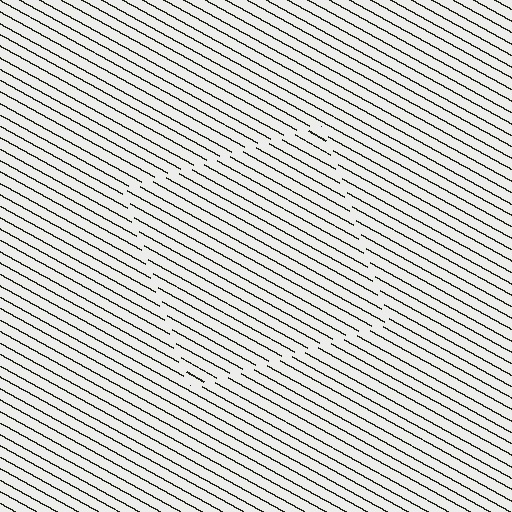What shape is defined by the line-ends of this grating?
An illusory square. The interior of the shape contains the same grating, shifted by half a period — the contour is defined by the phase discontinuity where line-ends from the inner and outer gratings abut.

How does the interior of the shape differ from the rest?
The interior of the shape contains the same grating, shifted by half a period — the contour is defined by the phase discontinuity where line-ends from the inner and outer gratings abut.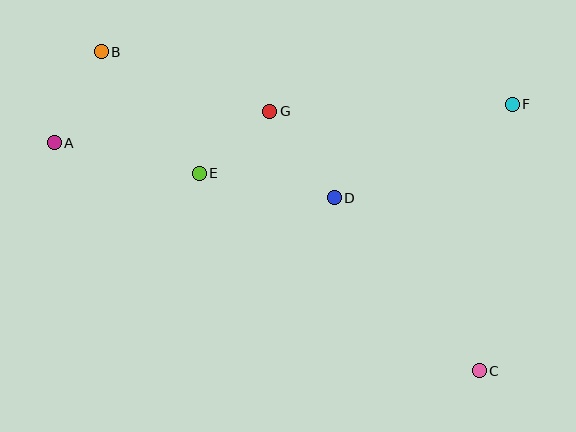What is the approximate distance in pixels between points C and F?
The distance between C and F is approximately 269 pixels.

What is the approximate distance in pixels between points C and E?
The distance between C and E is approximately 342 pixels.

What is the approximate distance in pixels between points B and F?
The distance between B and F is approximately 414 pixels.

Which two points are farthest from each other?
Points B and C are farthest from each other.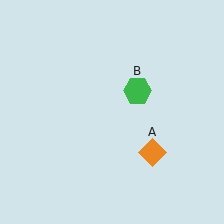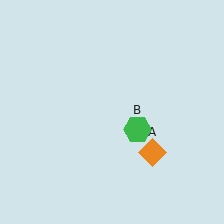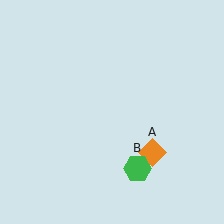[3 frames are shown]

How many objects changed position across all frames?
1 object changed position: green hexagon (object B).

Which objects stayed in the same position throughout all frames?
Orange diamond (object A) remained stationary.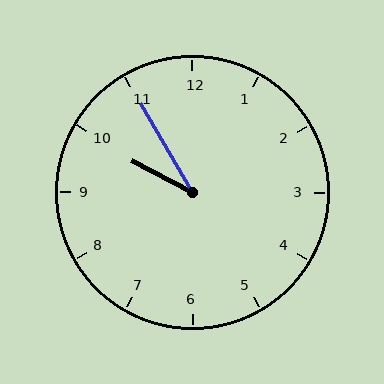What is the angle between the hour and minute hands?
Approximately 32 degrees.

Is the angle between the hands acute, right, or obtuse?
It is acute.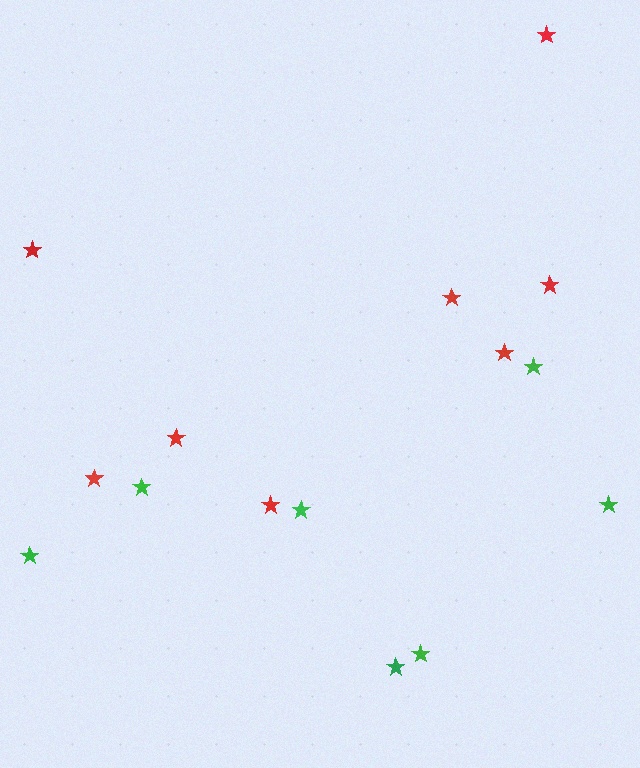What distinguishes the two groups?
There are 2 groups: one group of green stars (7) and one group of red stars (8).